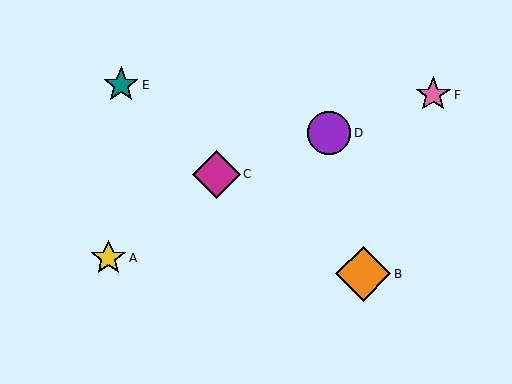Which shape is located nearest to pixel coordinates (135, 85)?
The teal star (labeled E) at (121, 85) is nearest to that location.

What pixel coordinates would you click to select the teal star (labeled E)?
Click at (121, 85) to select the teal star E.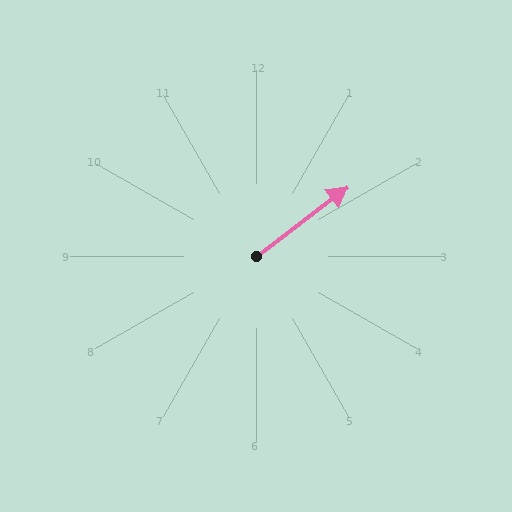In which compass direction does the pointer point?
Northeast.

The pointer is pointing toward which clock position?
Roughly 2 o'clock.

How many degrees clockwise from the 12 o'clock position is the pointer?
Approximately 53 degrees.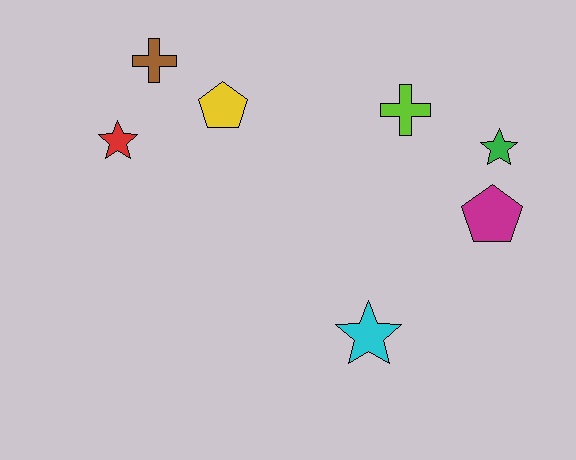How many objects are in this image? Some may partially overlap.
There are 7 objects.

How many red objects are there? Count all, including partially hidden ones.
There is 1 red object.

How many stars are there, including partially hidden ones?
There are 3 stars.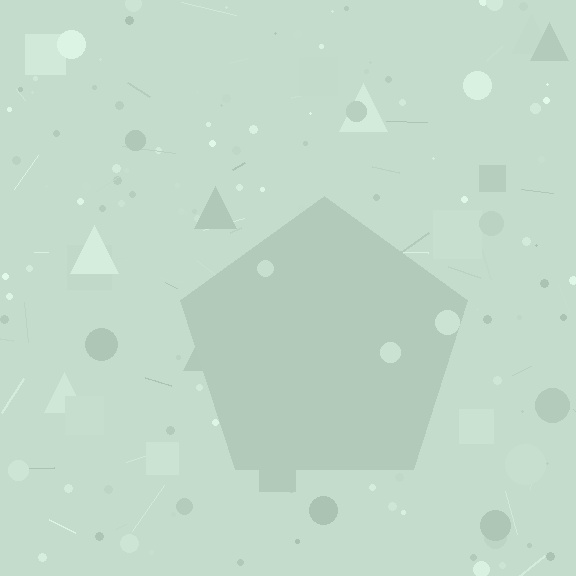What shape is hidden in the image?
A pentagon is hidden in the image.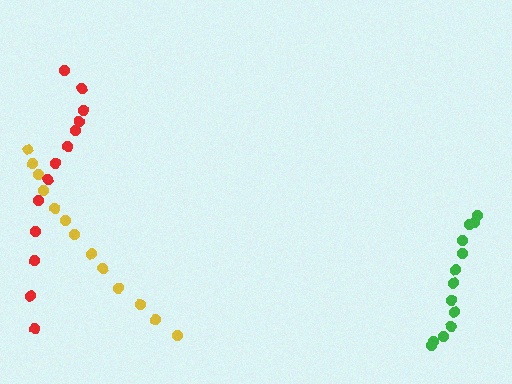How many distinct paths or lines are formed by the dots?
There are 3 distinct paths.